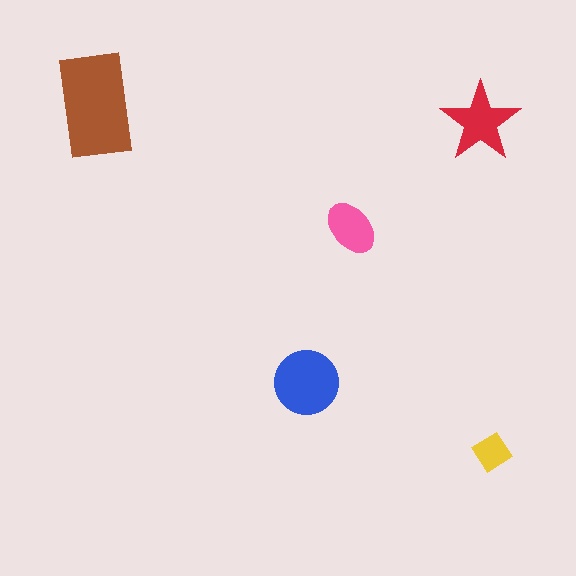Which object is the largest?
The brown rectangle.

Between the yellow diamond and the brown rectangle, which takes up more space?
The brown rectangle.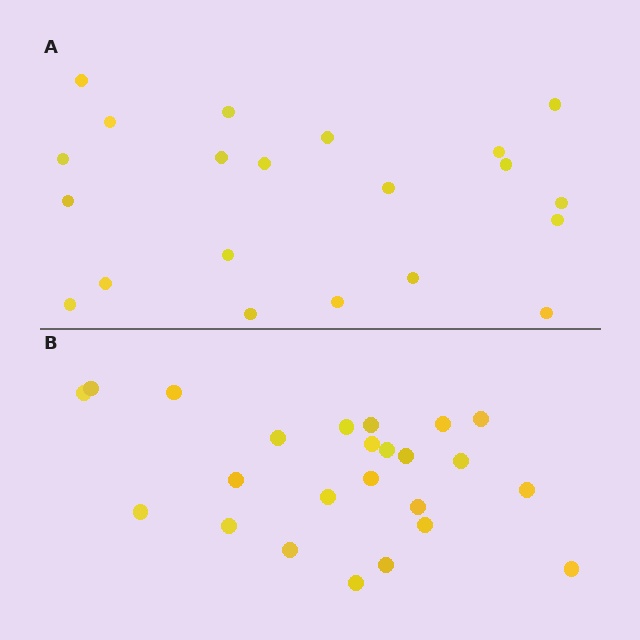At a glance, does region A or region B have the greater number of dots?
Region B (the bottom region) has more dots.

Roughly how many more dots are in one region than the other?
Region B has just a few more — roughly 2 or 3 more dots than region A.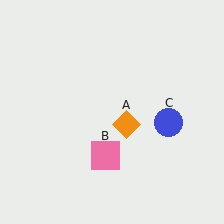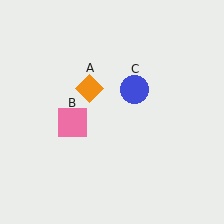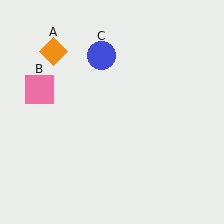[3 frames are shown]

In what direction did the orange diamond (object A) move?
The orange diamond (object A) moved up and to the left.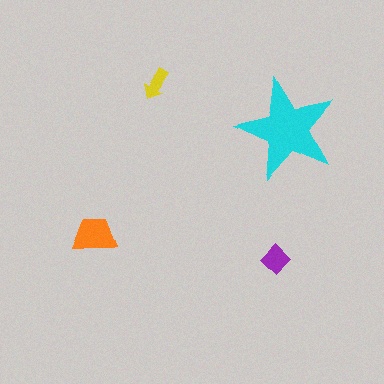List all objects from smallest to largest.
The yellow arrow, the purple diamond, the orange trapezoid, the cyan star.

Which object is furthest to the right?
The cyan star is rightmost.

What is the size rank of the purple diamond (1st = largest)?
3rd.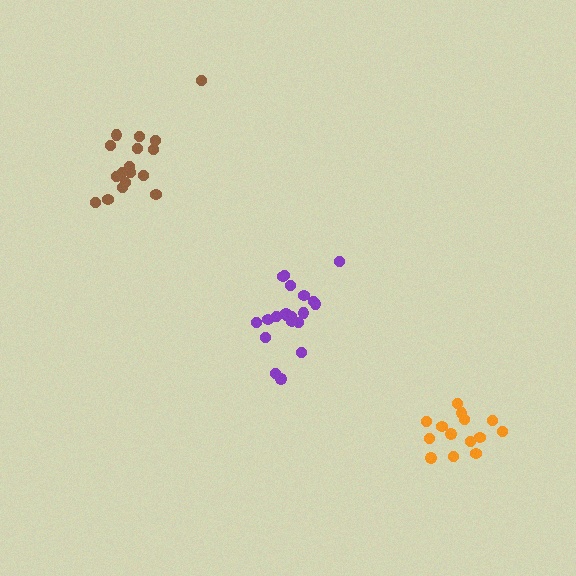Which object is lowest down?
The orange cluster is bottommost.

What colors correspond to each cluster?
The clusters are colored: purple, brown, orange.